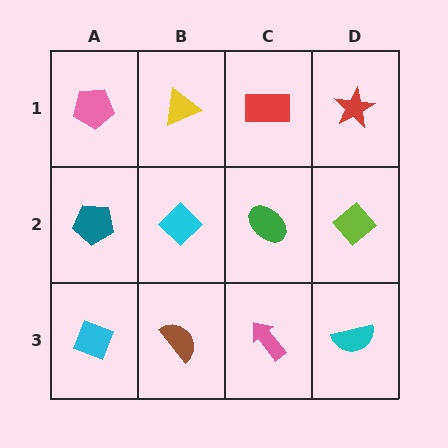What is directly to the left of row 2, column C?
A cyan diamond.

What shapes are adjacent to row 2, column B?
A yellow triangle (row 1, column B), a brown semicircle (row 3, column B), a teal pentagon (row 2, column A), a green ellipse (row 2, column C).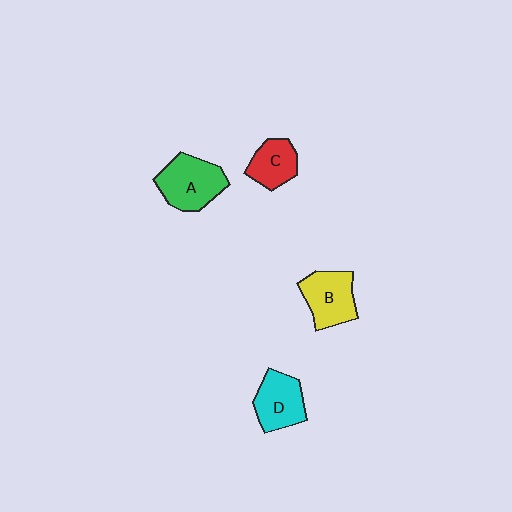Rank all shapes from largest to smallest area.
From largest to smallest: A (green), B (yellow), D (cyan), C (red).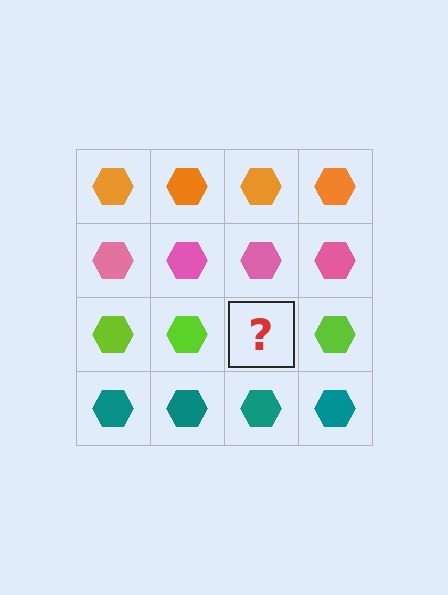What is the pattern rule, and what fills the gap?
The rule is that each row has a consistent color. The gap should be filled with a lime hexagon.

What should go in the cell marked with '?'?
The missing cell should contain a lime hexagon.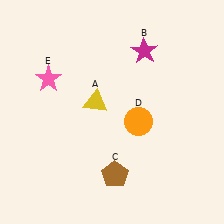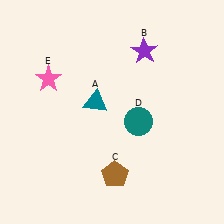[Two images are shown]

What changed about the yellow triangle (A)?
In Image 1, A is yellow. In Image 2, it changed to teal.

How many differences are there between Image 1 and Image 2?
There are 3 differences between the two images.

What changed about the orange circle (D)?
In Image 1, D is orange. In Image 2, it changed to teal.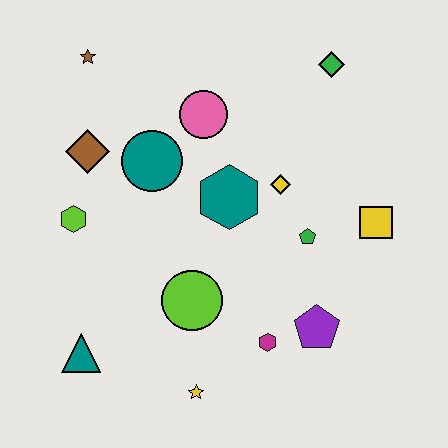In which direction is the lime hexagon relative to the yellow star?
The lime hexagon is above the yellow star.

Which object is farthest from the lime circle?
The green diamond is farthest from the lime circle.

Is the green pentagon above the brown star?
No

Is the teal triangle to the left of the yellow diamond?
Yes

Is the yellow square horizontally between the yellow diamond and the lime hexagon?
No